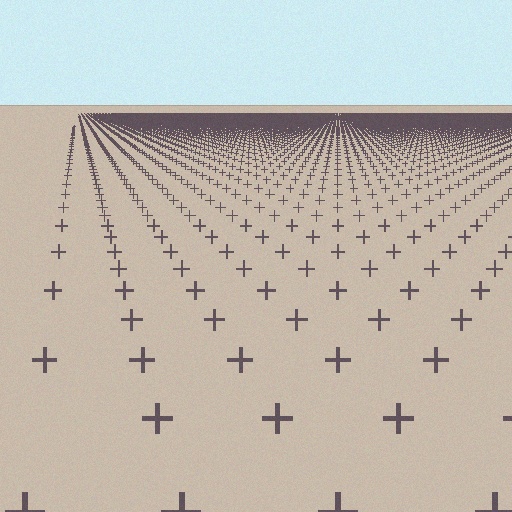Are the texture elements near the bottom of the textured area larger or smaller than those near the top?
Larger. Near the bottom, elements are closer to the viewer and appear at a bigger on-screen size.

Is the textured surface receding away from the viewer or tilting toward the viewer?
The surface is receding away from the viewer. Texture elements get smaller and denser toward the top.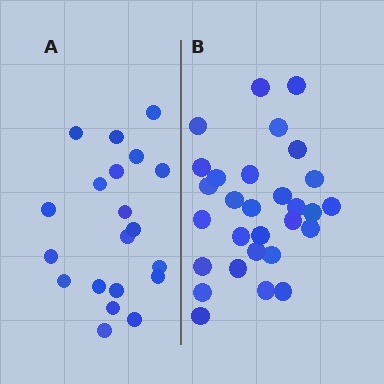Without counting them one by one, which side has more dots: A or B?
Region B (the right region) has more dots.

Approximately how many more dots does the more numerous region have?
Region B has roughly 8 or so more dots than region A.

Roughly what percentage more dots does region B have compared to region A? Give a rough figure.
About 45% more.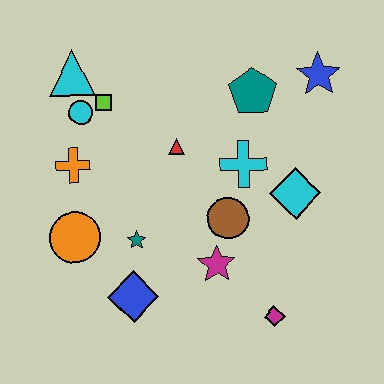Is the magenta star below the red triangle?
Yes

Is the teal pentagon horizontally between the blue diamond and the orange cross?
No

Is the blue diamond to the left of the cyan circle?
No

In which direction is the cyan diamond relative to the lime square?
The cyan diamond is to the right of the lime square.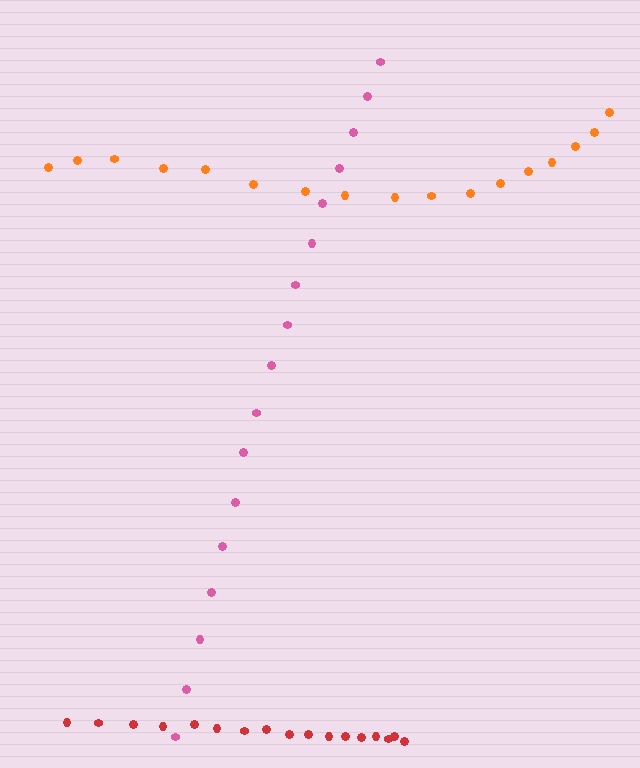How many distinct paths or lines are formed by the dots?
There are 3 distinct paths.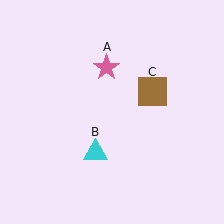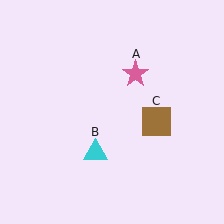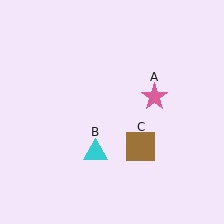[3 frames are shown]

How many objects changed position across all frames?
2 objects changed position: pink star (object A), brown square (object C).